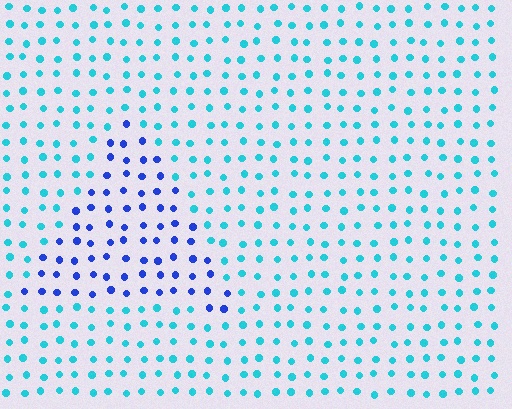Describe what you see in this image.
The image is filled with small cyan elements in a uniform arrangement. A triangle-shaped region is visible where the elements are tinted to a slightly different hue, forming a subtle color boundary.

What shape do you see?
I see a triangle.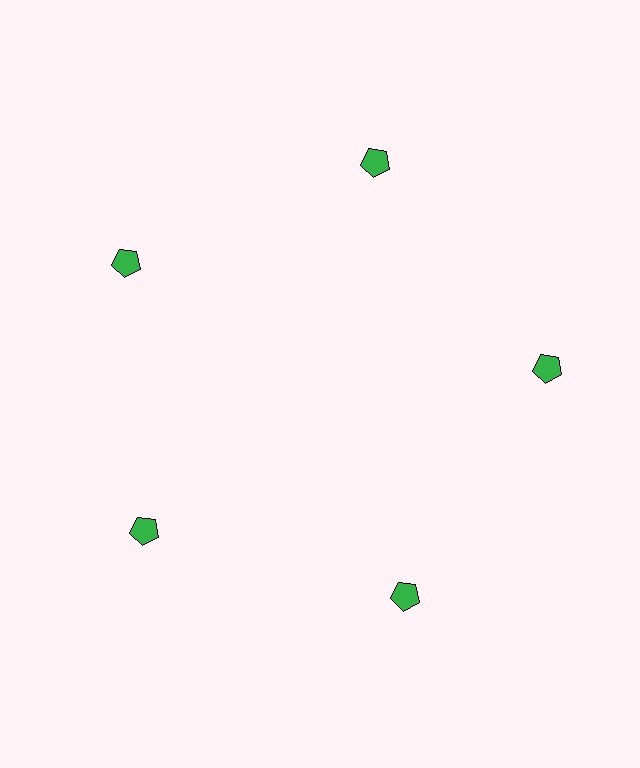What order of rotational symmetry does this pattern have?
This pattern has 5-fold rotational symmetry.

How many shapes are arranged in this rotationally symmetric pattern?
There are 5 shapes, arranged in 5 groups of 1.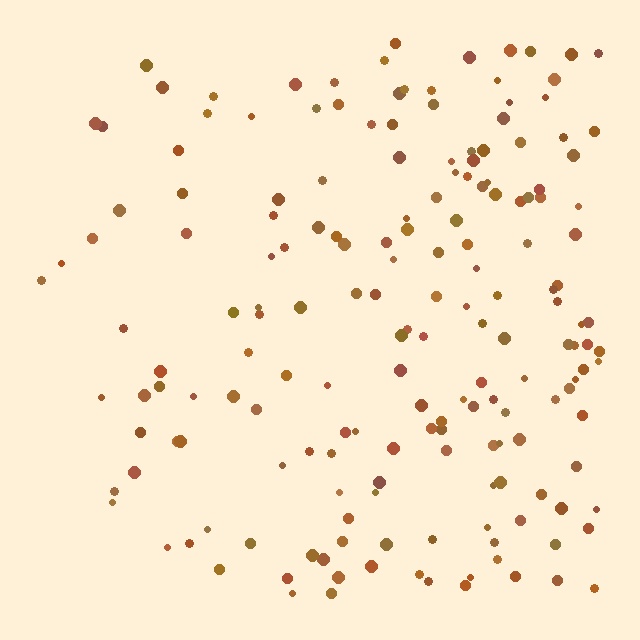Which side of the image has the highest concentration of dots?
The right.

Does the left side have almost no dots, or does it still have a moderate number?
Still a moderate number, just noticeably fewer than the right.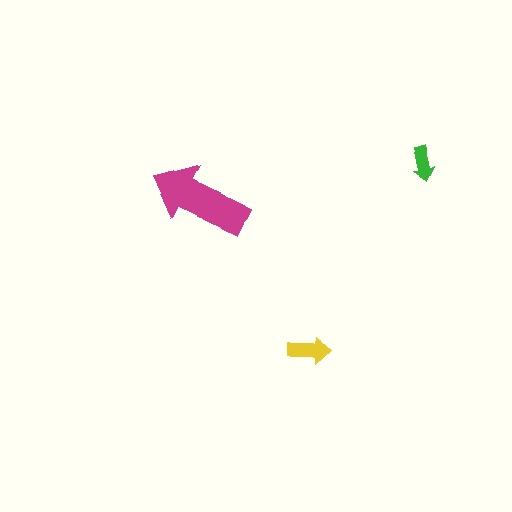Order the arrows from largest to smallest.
the magenta one, the yellow one, the green one.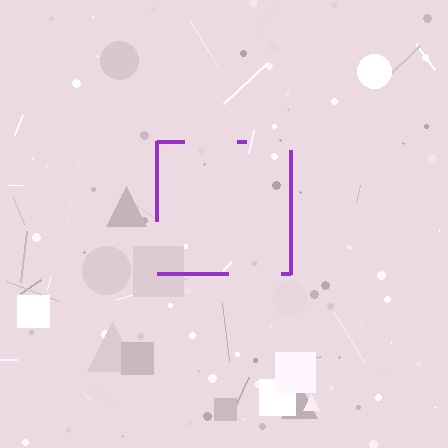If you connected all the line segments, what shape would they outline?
They would outline a square.